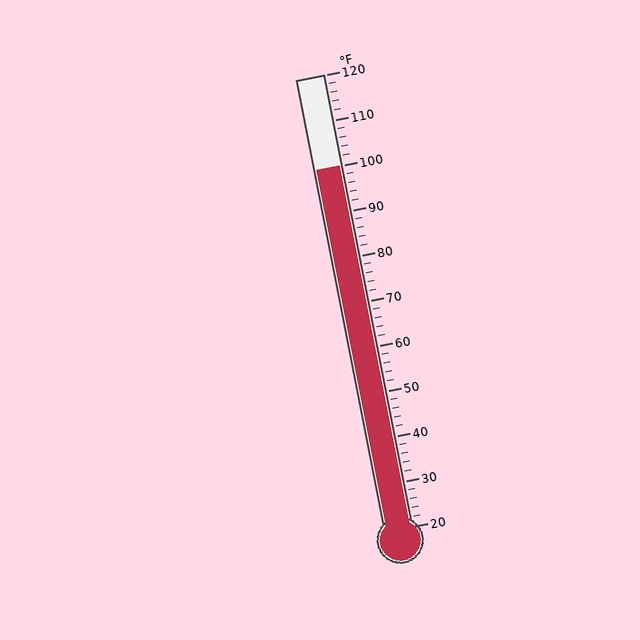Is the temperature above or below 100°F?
The temperature is at 100°F.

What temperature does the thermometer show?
The thermometer shows approximately 100°F.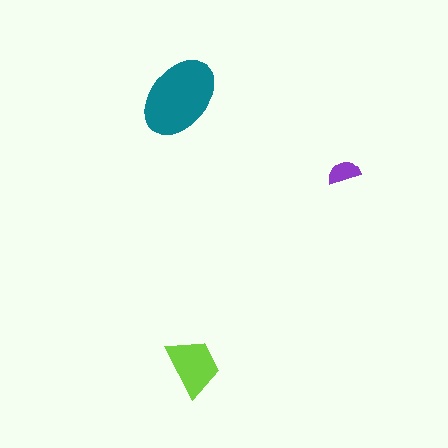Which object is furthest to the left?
The teal ellipse is leftmost.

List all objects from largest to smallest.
The teal ellipse, the lime trapezoid, the purple semicircle.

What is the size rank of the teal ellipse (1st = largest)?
1st.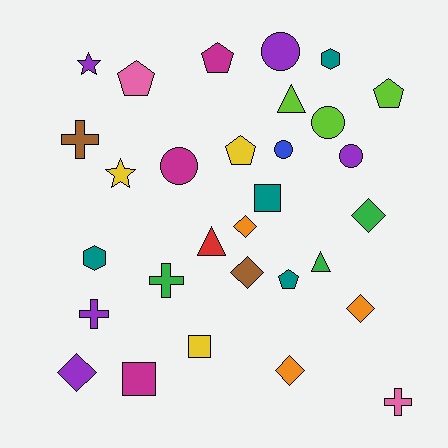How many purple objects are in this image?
There are 5 purple objects.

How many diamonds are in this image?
There are 6 diamonds.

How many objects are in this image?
There are 30 objects.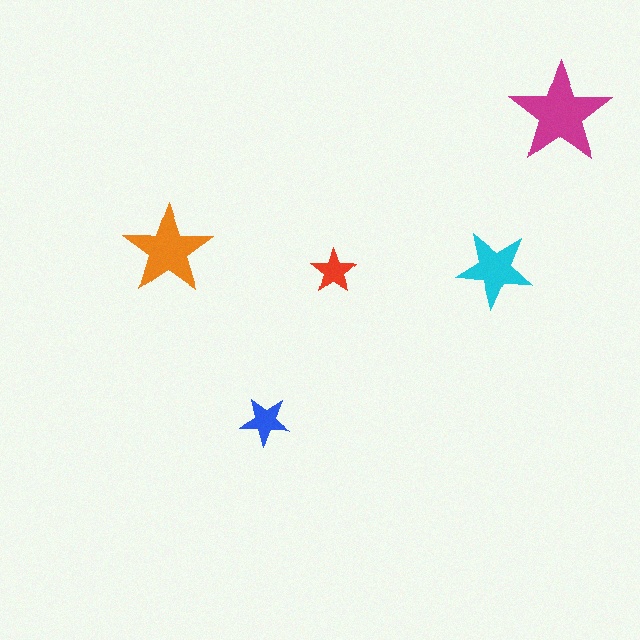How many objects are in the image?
There are 5 objects in the image.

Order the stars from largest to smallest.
the magenta one, the orange one, the cyan one, the blue one, the red one.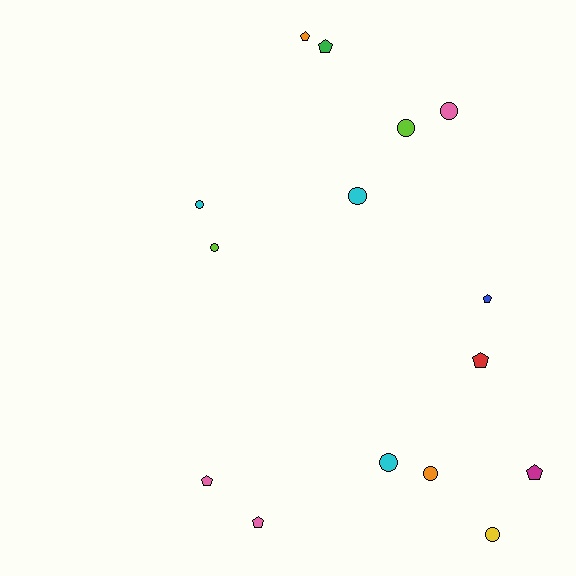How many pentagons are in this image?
There are 7 pentagons.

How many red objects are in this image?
There is 1 red object.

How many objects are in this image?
There are 15 objects.